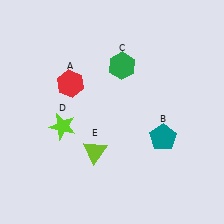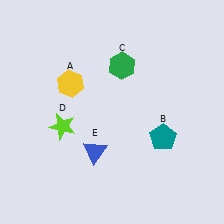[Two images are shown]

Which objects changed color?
A changed from red to yellow. E changed from lime to blue.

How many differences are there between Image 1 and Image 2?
There are 2 differences between the two images.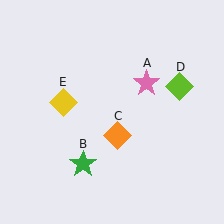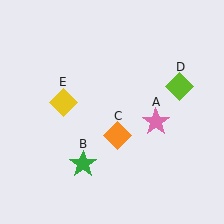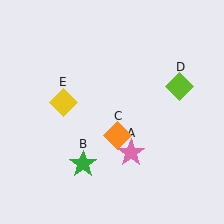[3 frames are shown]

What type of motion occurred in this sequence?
The pink star (object A) rotated clockwise around the center of the scene.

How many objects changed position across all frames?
1 object changed position: pink star (object A).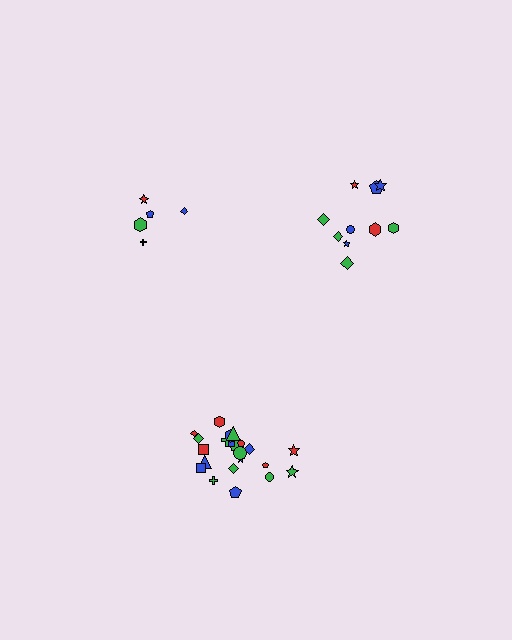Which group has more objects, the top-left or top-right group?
The top-right group.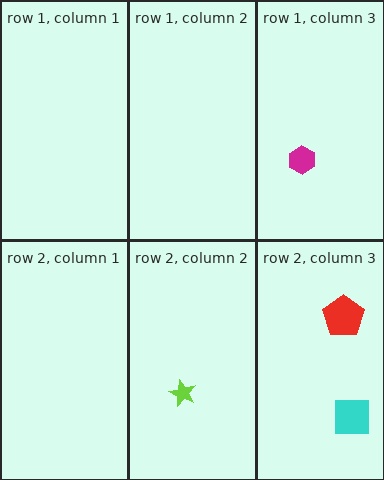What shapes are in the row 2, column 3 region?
The red pentagon, the cyan square.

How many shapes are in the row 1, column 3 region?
1.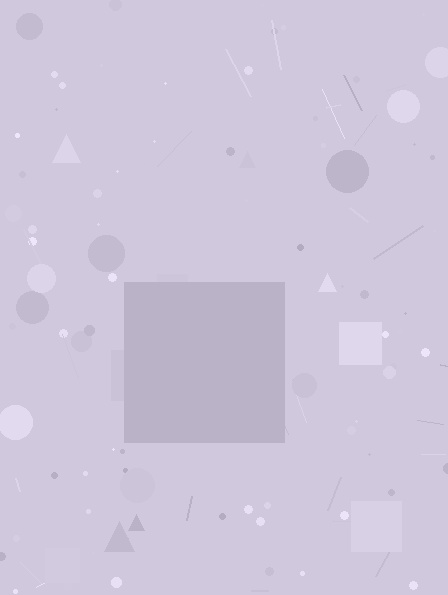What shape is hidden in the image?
A square is hidden in the image.